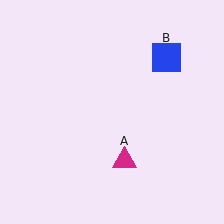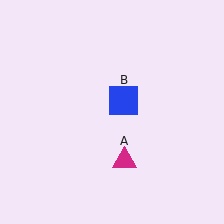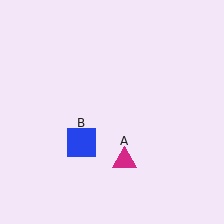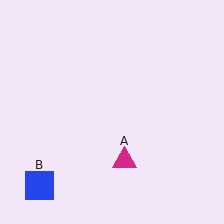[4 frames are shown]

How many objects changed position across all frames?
1 object changed position: blue square (object B).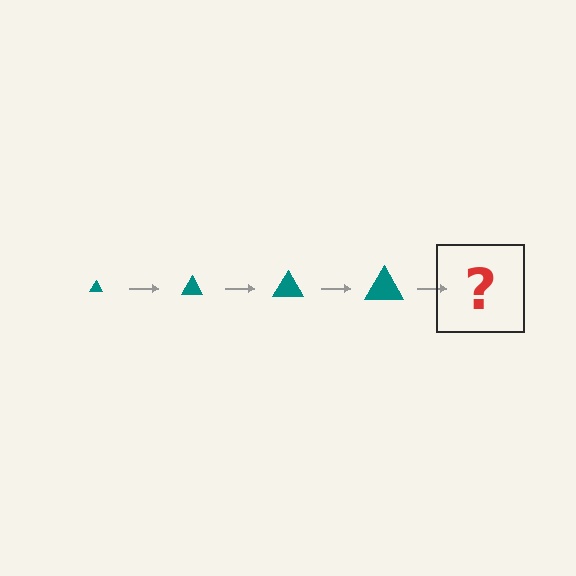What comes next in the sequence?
The next element should be a teal triangle, larger than the previous one.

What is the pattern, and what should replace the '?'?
The pattern is that the triangle gets progressively larger each step. The '?' should be a teal triangle, larger than the previous one.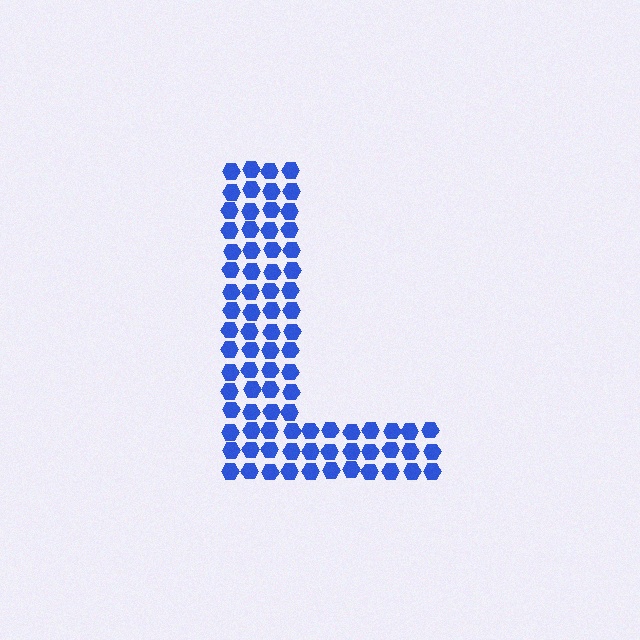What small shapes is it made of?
It is made of small hexagons.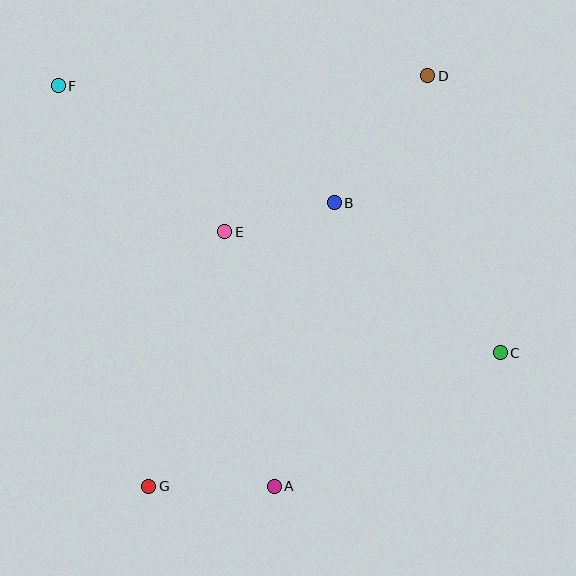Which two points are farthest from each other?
Points C and F are farthest from each other.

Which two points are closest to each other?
Points B and E are closest to each other.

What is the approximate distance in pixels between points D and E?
The distance between D and E is approximately 256 pixels.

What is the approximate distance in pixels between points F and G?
The distance between F and G is approximately 411 pixels.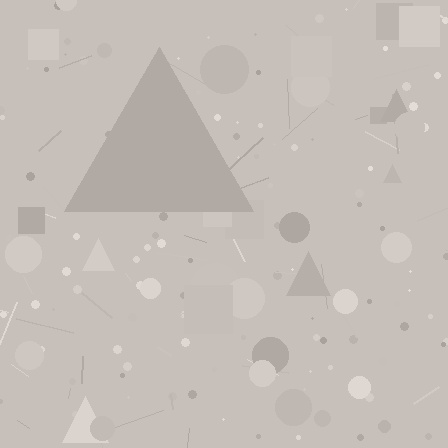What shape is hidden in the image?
A triangle is hidden in the image.